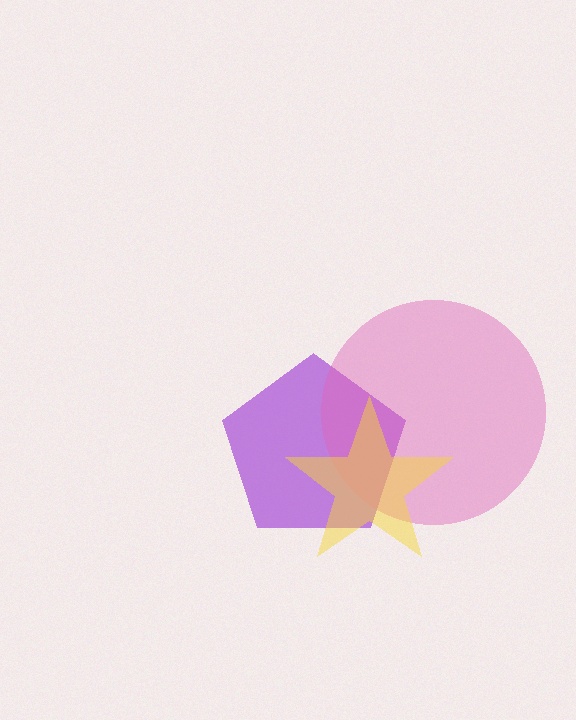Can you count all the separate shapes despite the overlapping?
Yes, there are 3 separate shapes.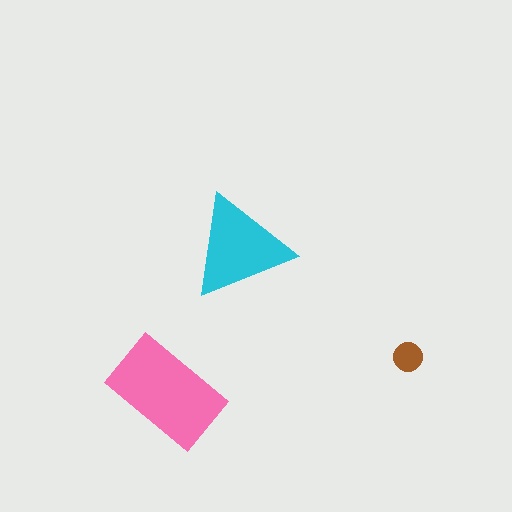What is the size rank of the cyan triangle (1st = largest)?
2nd.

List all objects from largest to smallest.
The pink rectangle, the cyan triangle, the brown circle.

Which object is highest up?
The cyan triangle is topmost.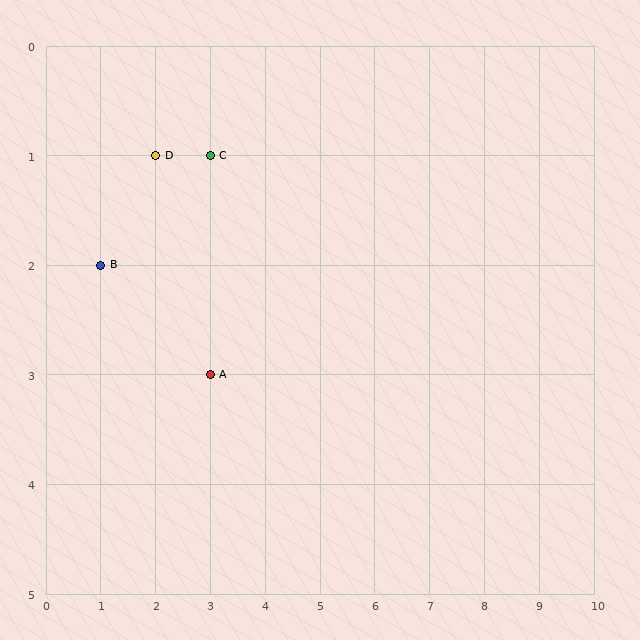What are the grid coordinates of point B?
Point B is at grid coordinates (1, 2).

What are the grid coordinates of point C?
Point C is at grid coordinates (3, 1).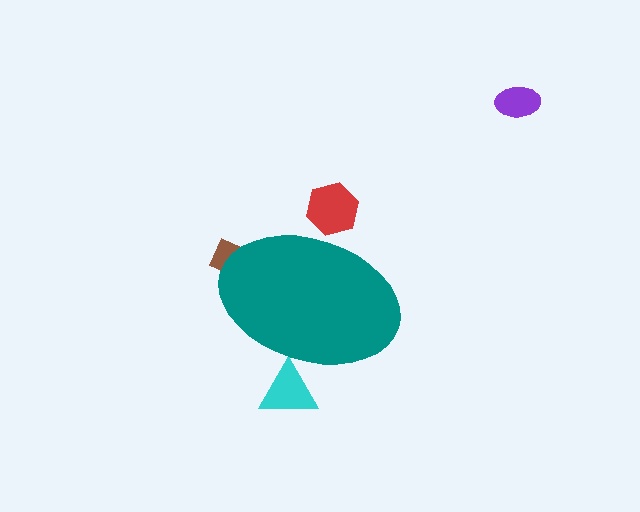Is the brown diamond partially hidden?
Yes, the brown diamond is partially hidden behind the teal ellipse.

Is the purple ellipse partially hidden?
No, the purple ellipse is fully visible.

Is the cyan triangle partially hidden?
Yes, the cyan triangle is partially hidden behind the teal ellipse.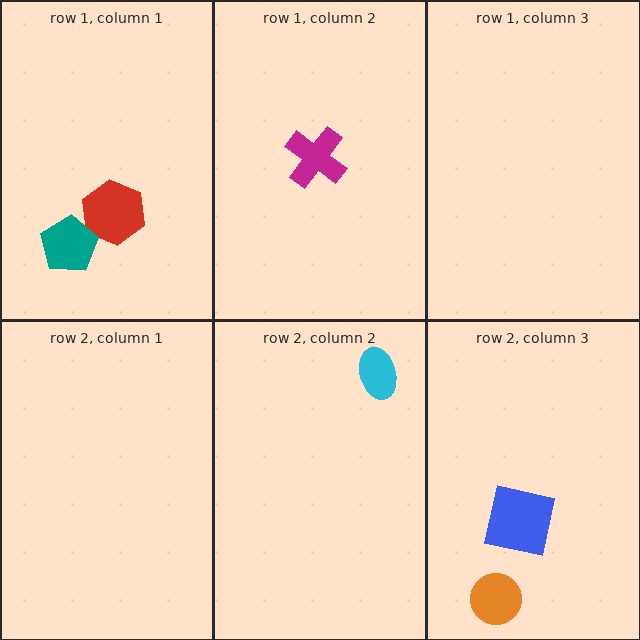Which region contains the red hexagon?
The row 1, column 1 region.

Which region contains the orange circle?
The row 2, column 3 region.